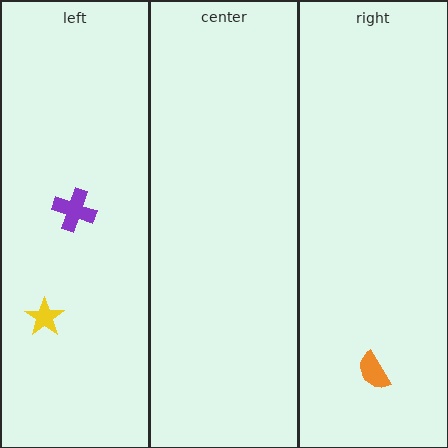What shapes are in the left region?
The purple cross, the yellow star.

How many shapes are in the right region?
1.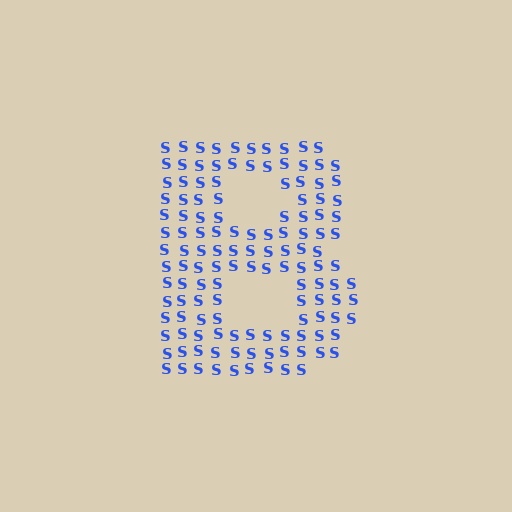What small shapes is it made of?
It is made of small letter S's.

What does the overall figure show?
The overall figure shows the letter B.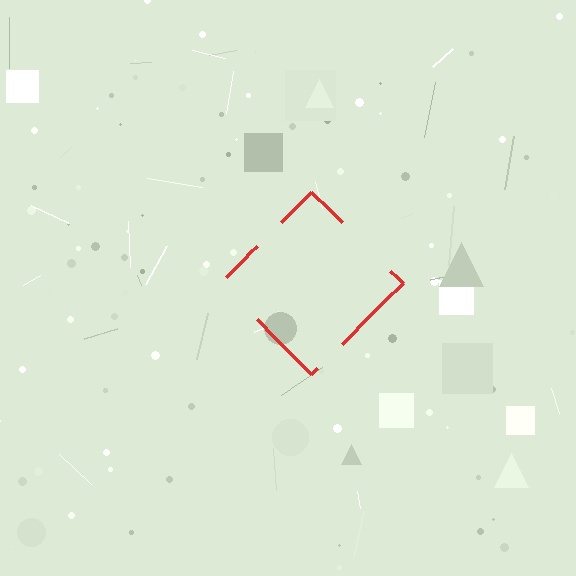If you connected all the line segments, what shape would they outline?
They would outline a diamond.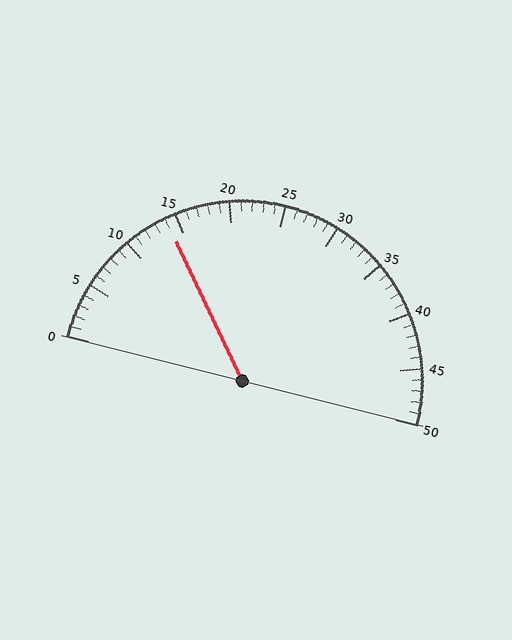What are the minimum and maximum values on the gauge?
The gauge ranges from 0 to 50.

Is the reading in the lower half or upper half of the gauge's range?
The reading is in the lower half of the range (0 to 50).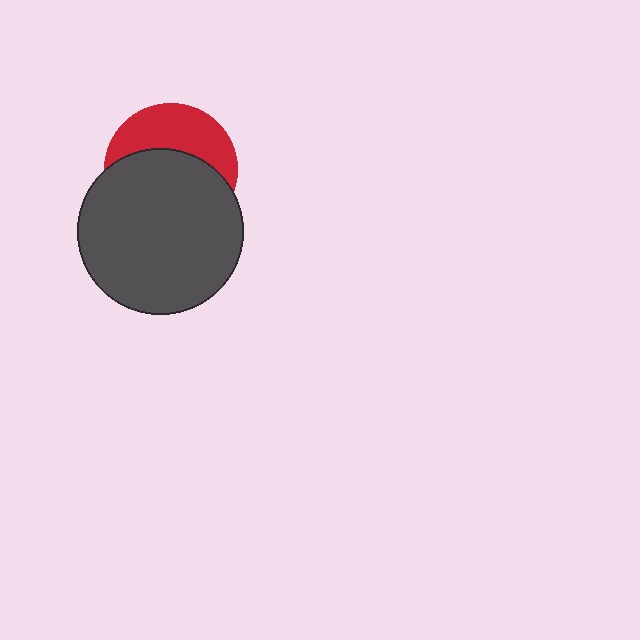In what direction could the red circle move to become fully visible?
The red circle could move up. That would shift it out from behind the dark gray circle entirely.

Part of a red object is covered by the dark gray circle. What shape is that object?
It is a circle.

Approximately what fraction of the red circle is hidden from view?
Roughly 60% of the red circle is hidden behind the dark gray circle.